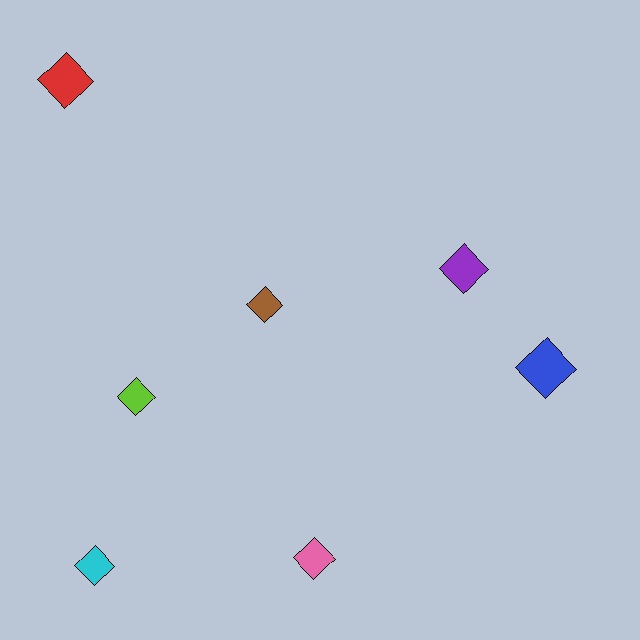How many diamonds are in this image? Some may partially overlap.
There are 7 diamonds.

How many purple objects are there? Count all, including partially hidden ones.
There is 1 purple object.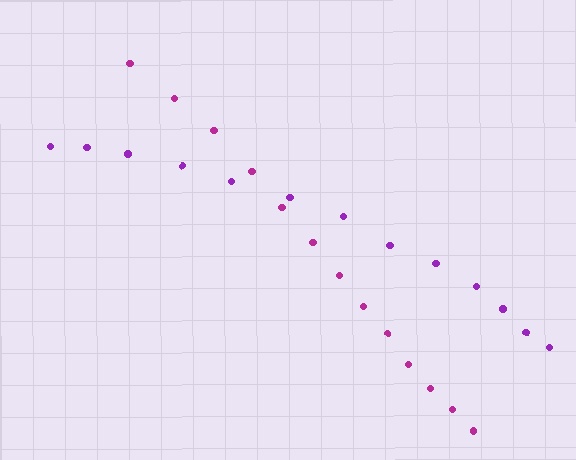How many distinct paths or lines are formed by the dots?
There are 2 distinct paths.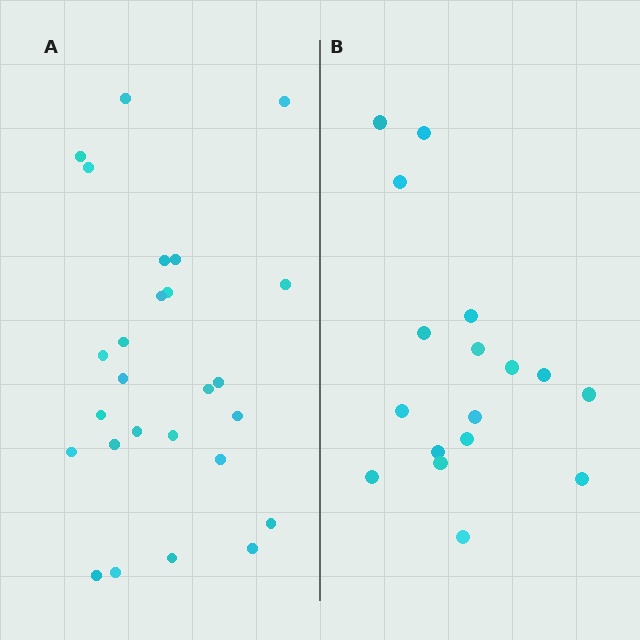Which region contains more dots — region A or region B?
Region A (the left region) has more dots.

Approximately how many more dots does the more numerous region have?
Region A has roughly 8 or so more dots than region B.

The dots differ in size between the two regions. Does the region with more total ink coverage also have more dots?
No. Region B has more total ink coverage because its dots are larger, but region A actually contains more individual dots. Total area can be misleading — the number of items is what matters here.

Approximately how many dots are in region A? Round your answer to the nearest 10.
About 30 dots. (The exact count is 26, which rounds to 30.)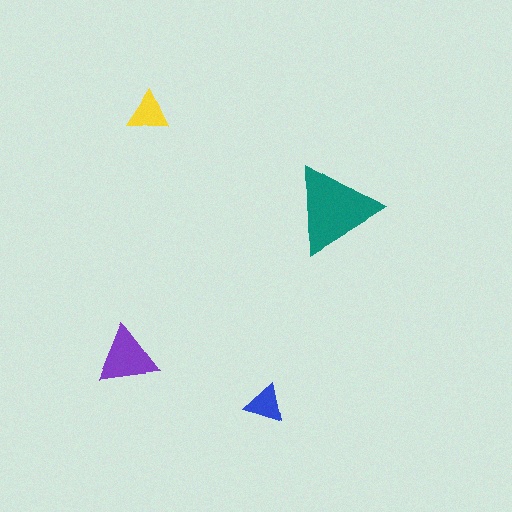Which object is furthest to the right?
The teal triangle is rightmost.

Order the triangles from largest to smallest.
the teal one, the purple one, the yellow one, the blue one.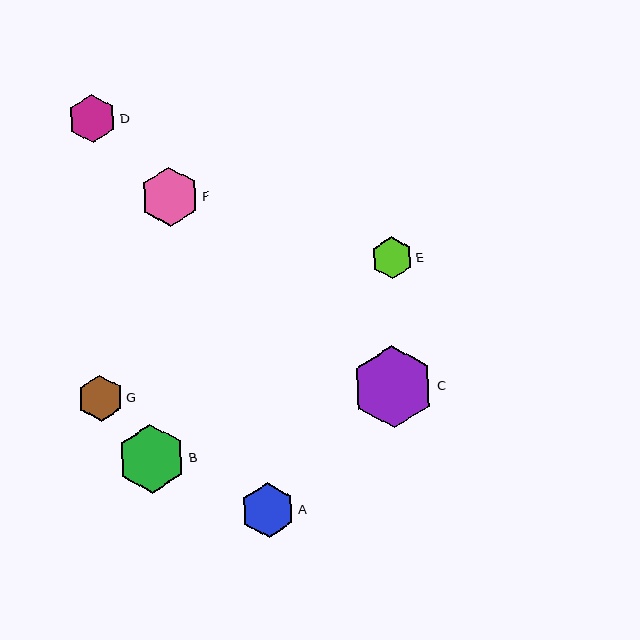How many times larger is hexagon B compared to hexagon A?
Hexagon B is approximately 1.3 times the size of hexagon A.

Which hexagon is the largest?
Hexagon C is the largest with a size of approximately 82 pixels.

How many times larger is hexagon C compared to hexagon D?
Hexagon C is approximately 1.7 times the size of hexagon D.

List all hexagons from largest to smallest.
From largest to smallest: C, B, F, A, D, G, E.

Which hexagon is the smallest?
Hexagon E is the smallest with a size of approximately 42 pixels.